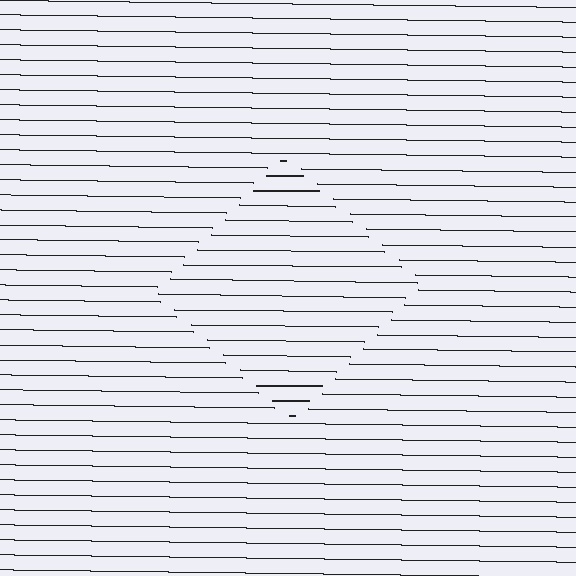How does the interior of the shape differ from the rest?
The interior of the shape contains the same grating, shifted by half a period — the contour is defined by the phase discontinuity where line-ends from the inner and outer gratings abut.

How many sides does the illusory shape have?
4 sides — the line-ends trace a square.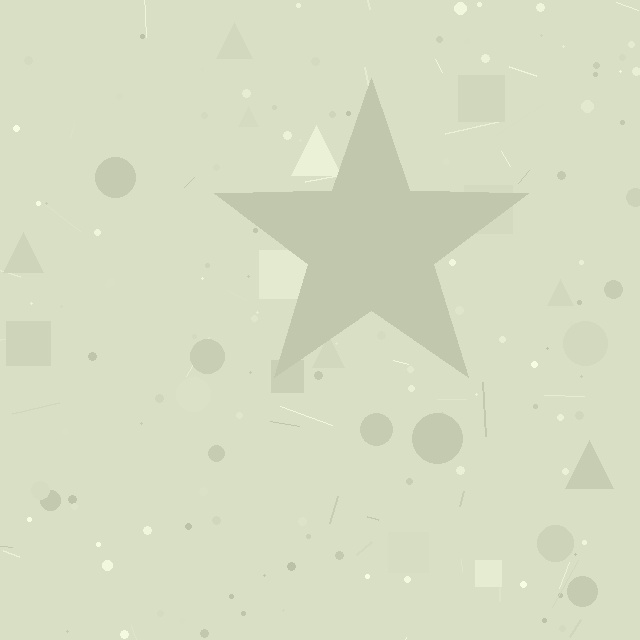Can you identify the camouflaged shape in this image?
The camouflaged shape is a star.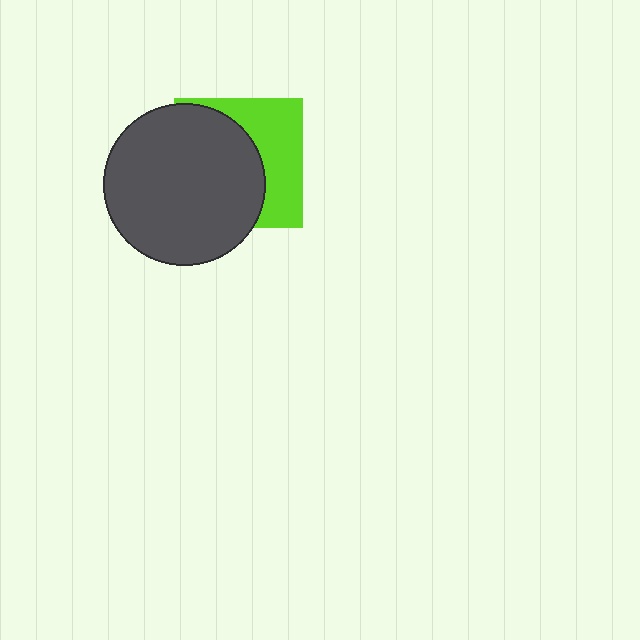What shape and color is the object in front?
The object in front is a dark gray circle.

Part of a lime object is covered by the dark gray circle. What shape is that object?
It is a square.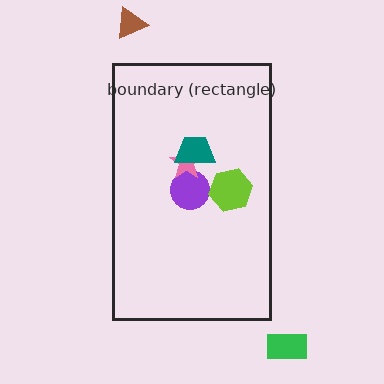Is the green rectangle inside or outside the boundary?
Outside.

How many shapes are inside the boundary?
4 inside, 2 outside.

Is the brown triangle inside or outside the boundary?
Outside.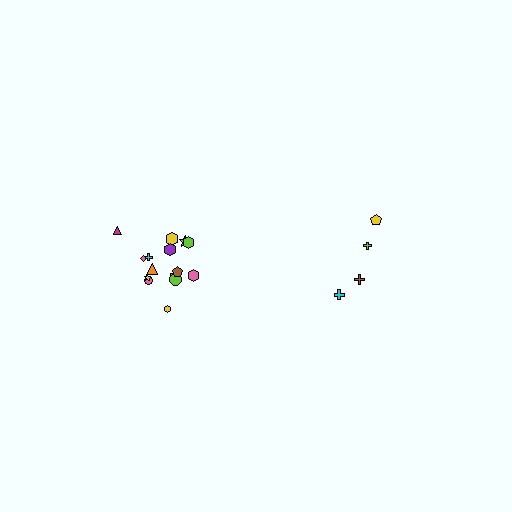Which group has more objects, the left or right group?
The left group.